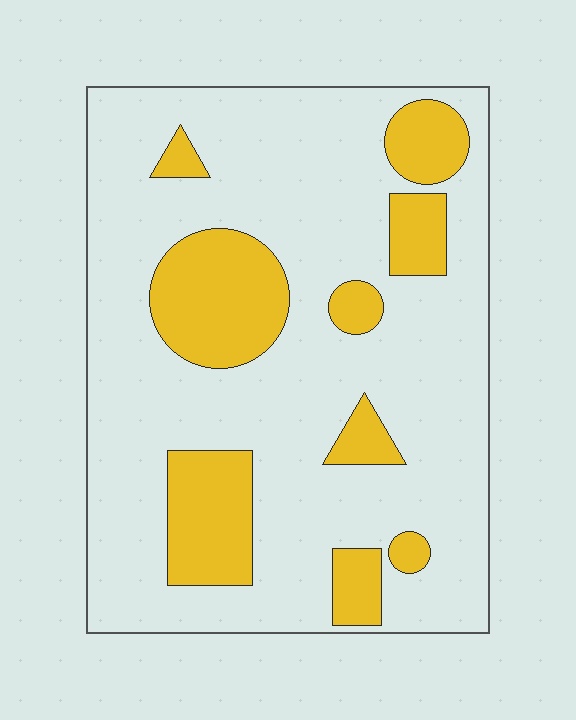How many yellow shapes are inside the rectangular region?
9.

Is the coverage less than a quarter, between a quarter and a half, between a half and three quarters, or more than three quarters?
Less than a quarter.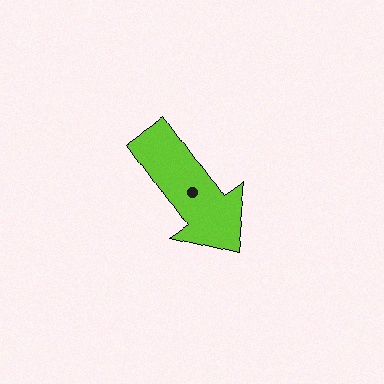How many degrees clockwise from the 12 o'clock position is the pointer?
Approximately 145 degrees.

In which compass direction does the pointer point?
Southeast.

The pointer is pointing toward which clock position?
Roughly 5 o'clock.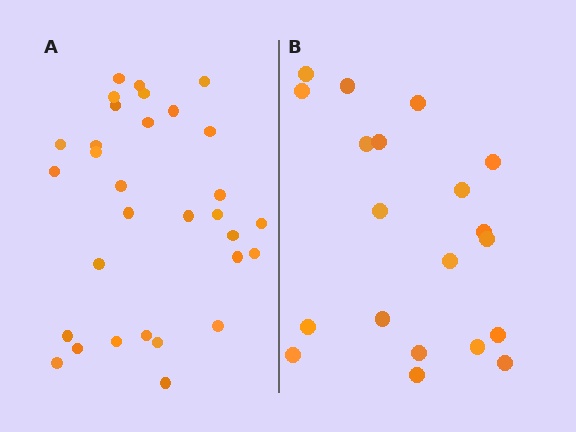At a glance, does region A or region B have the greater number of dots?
Region A (the left region) has more dots.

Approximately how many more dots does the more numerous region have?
Region A has roughly 12 or so more dots than region B.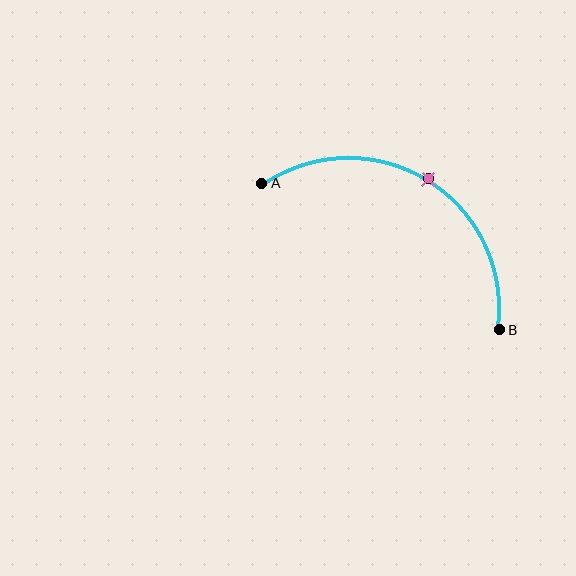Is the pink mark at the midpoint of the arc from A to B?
Yes. The pink mark lies on the arc at equal arc-length from both A and B — it is the arc midpoint.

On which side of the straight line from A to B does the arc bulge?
The arc bulges above the straight line connecting A and B.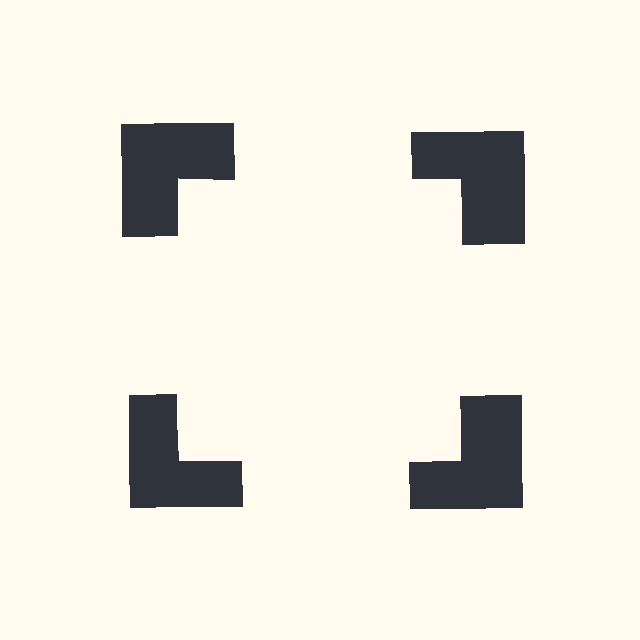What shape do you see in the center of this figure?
An illusory square — its edges are inferred from the aligned wedge cuts in the notched squares, not physically drawn.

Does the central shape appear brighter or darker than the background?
It typically appears slightly brighter than the background, even though no actual brightness change is drawn.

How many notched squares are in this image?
There are 4 — one at each vertex of the illusory square.